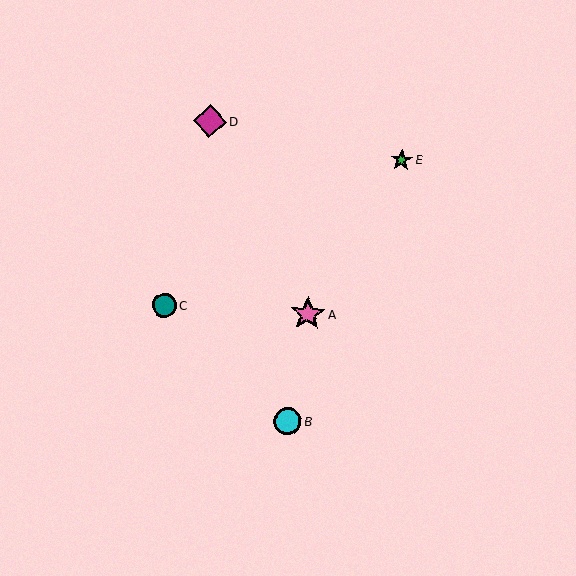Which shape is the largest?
The pink star (labeled A) is the largest.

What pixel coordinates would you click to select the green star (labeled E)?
Click at (402, 160) to select the green star E.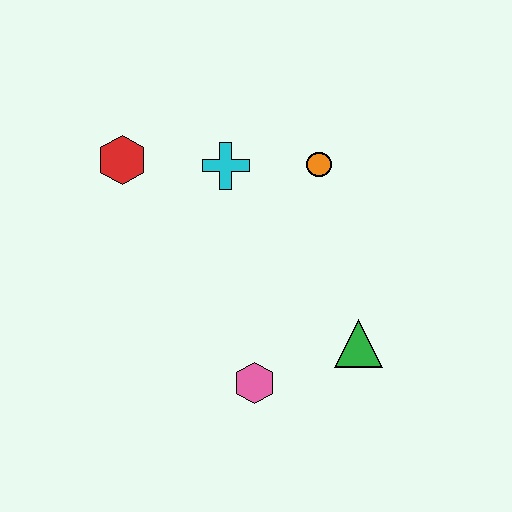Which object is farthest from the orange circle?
The pink hexagon is farthest from the orange circle.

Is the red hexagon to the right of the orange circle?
No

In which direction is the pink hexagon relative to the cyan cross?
The pink hexagon is below the cyan cross.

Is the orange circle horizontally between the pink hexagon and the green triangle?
Yes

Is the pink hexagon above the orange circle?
No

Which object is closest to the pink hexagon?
The green triangle is closest to the pink hexagon.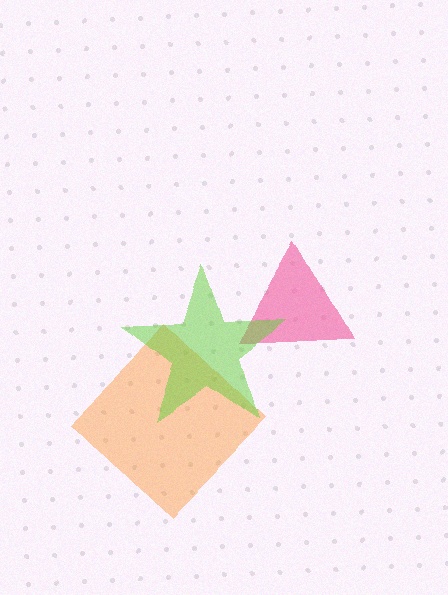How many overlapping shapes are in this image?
There are 3 overlapping shapes in the image.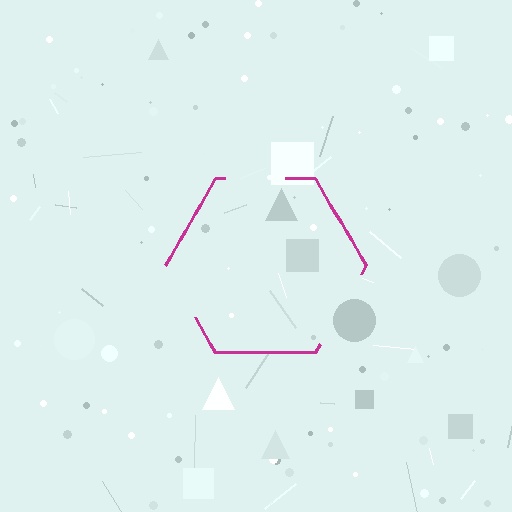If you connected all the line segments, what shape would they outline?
They would outline a hexagon.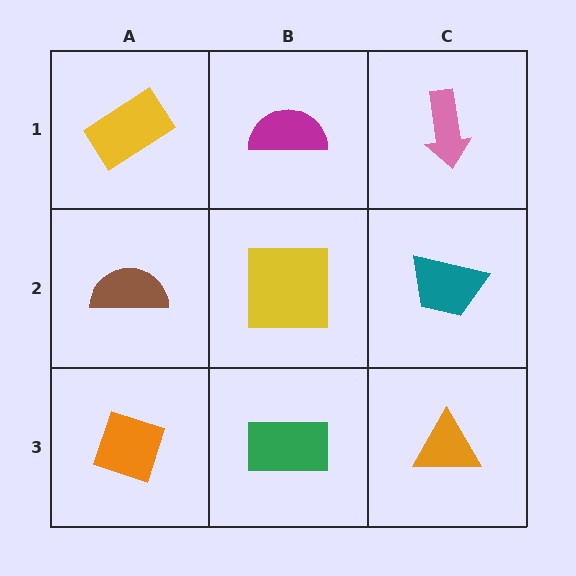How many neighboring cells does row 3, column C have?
2.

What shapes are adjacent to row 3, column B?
A yellow square (row 2, column B), an orange diamond (row 3, column A), an orange triangle (row 3, column C).